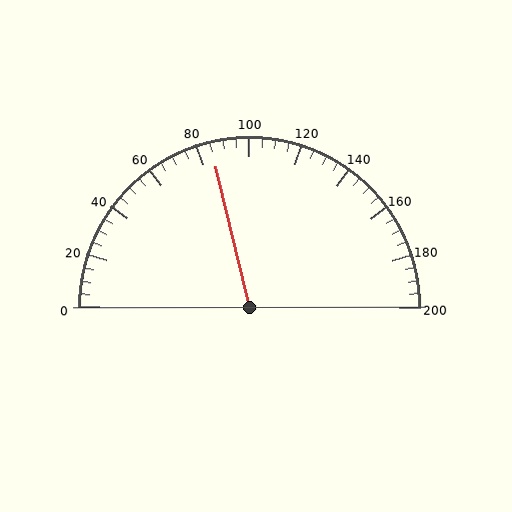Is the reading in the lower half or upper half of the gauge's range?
The reading is in the lower half of the range (0 to 200).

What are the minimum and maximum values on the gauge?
The gauge ranges from 0 to 200.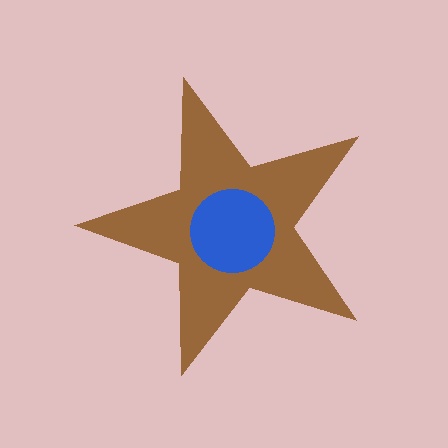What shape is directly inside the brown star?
The blue circle.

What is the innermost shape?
The blue circle.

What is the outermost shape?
The brown star.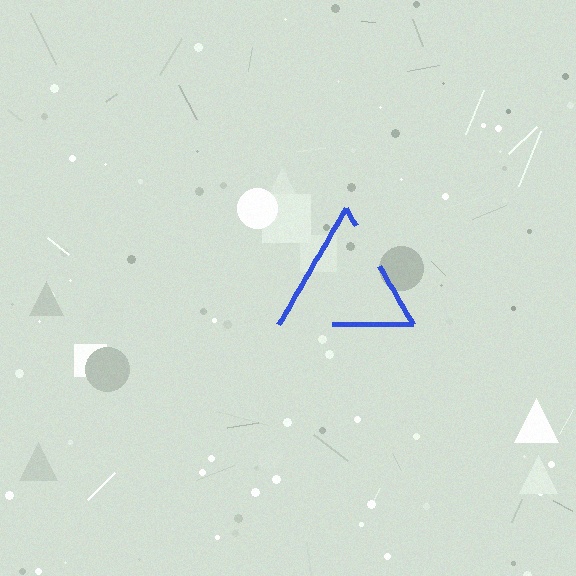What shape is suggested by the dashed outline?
The dashed outline suggests a triangle.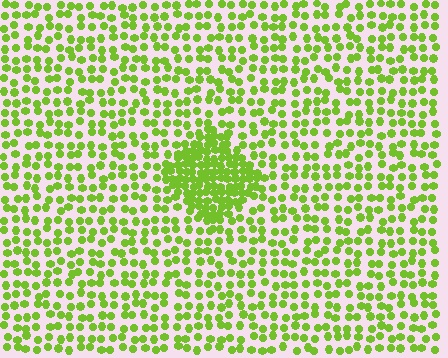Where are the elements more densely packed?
The elements are more densely packed inside the diamond boundary.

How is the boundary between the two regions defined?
The boundary is defined by a change in element density (approximately 2.3x ratio). All elements are the same color, size, and shape.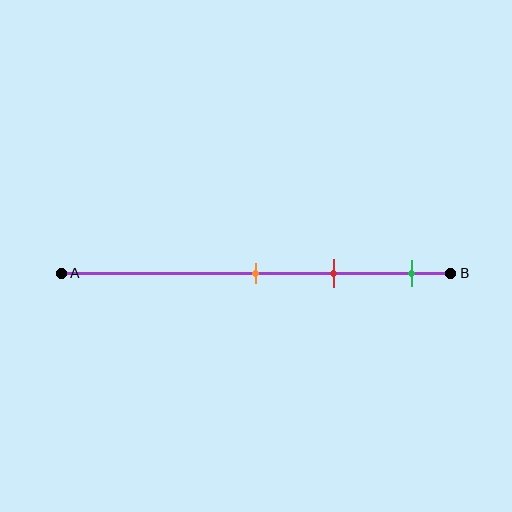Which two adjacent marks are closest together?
The orange and red marks are the closest adjacent pair.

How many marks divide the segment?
There are 3 marks dividing the segment.